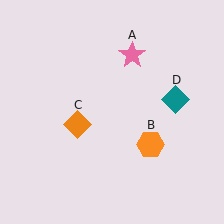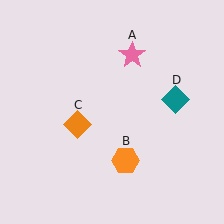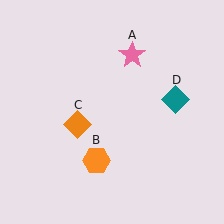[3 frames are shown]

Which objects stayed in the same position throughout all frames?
Pink star (object A) and orange diamond (object C) and teal diamond (object D) remained stationary.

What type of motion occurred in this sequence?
The orange hexagon (object B) rotated clockwise around the center of the scene.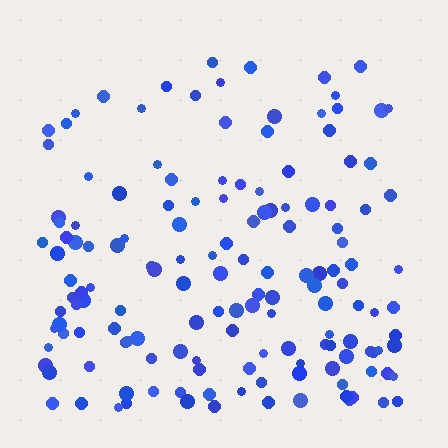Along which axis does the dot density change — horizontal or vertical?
Vertical.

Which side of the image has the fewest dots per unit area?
The top.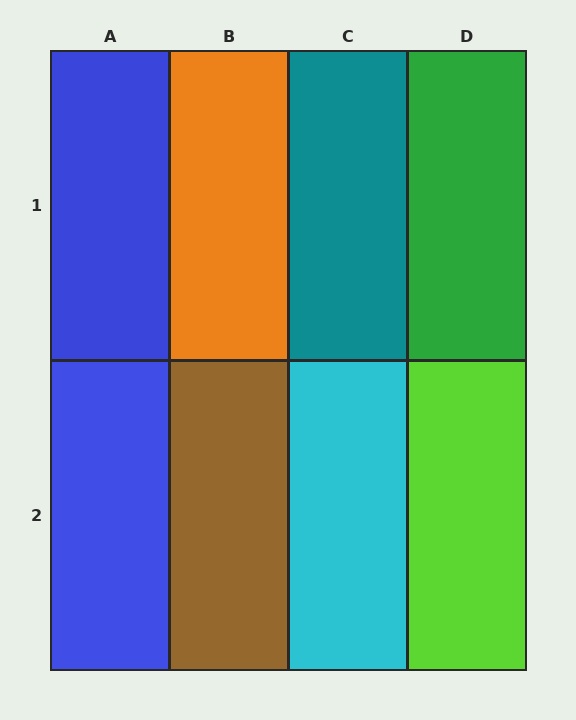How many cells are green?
1 cell is green.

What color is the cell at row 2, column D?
Lime.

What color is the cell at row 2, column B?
Brown.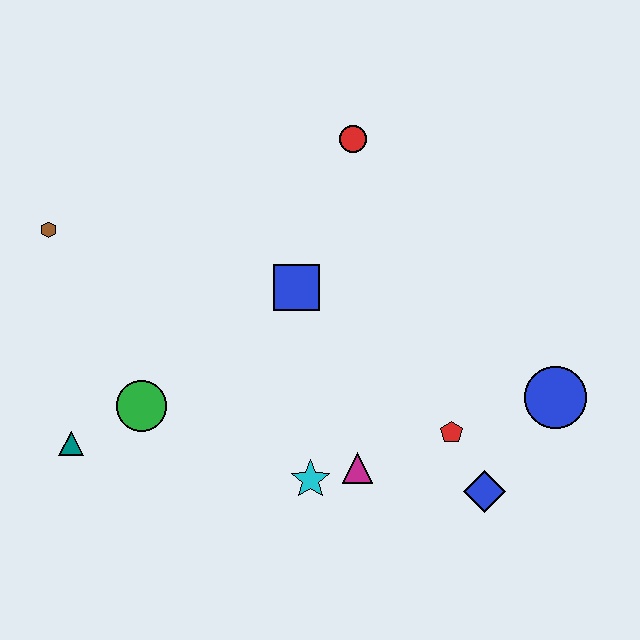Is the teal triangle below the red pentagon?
Yes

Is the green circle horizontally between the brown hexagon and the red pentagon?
Yes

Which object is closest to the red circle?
The blue square is closest to the red circle.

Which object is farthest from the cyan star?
The brown hexagon is farthest from the cyan star.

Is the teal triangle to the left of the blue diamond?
Yes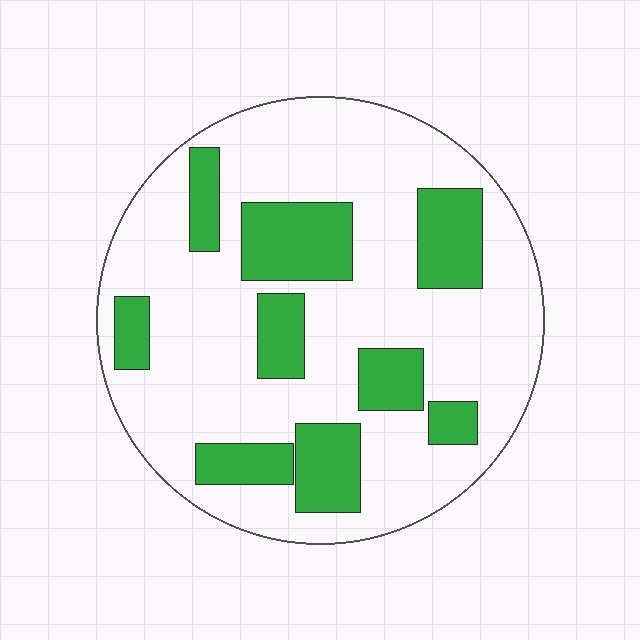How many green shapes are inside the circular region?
9.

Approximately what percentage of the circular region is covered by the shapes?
Approximately 25%.